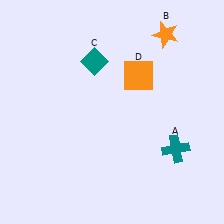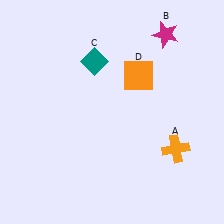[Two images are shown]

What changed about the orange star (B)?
In Image 1, B is orange. In Image 2, it changed to magenta.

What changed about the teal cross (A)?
In Image 1, A is teal. In Image 2, it changed to orange.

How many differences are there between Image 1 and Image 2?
There are 2 differences between the two images.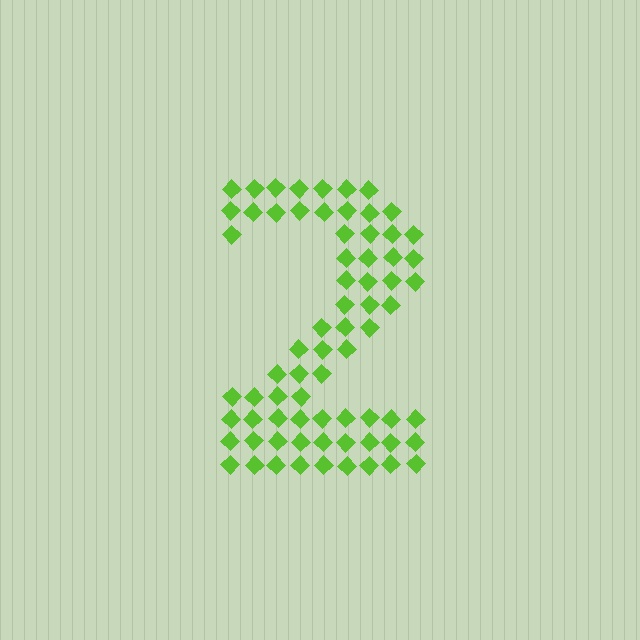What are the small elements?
The small elements are diamonds.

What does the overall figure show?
The overall figure shows the digit 2.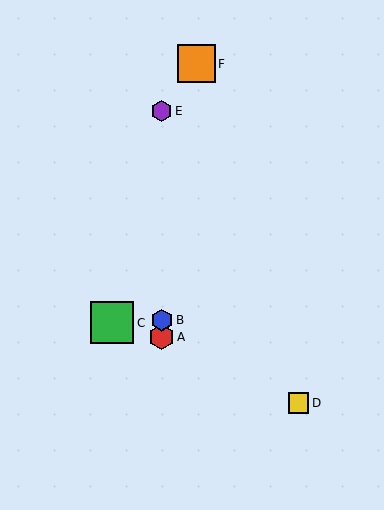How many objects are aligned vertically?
3 objects (A, B, E) are aligned vertically.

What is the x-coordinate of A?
Object A is at x≈162.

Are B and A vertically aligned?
Yes, both are at x≈162.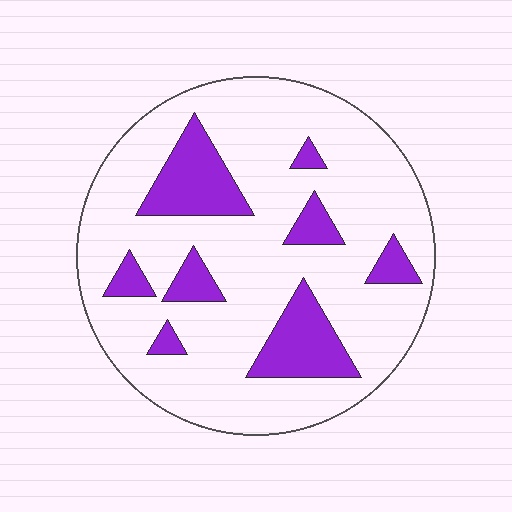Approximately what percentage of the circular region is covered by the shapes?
Approximately 20%.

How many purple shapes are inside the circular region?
8.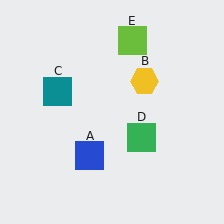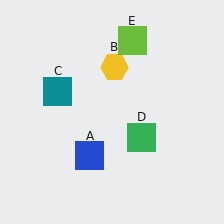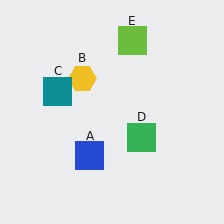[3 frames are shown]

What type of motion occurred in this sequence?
The yellow hexagon (object B) rotated counterclockwise around the center of the scene.